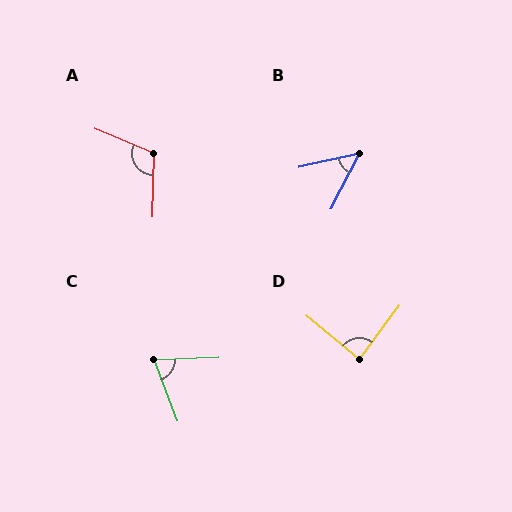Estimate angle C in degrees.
Approximately 72 degrees.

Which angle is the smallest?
B, at approximately 50 degrees.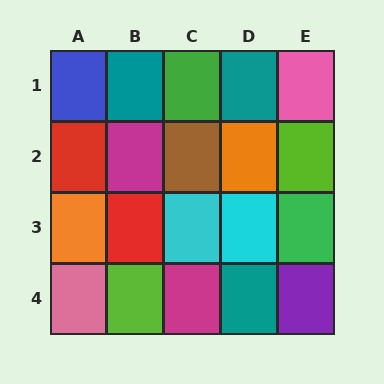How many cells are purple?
1 cell is purple.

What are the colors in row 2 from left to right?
Red, magenta, brown, orange, lime.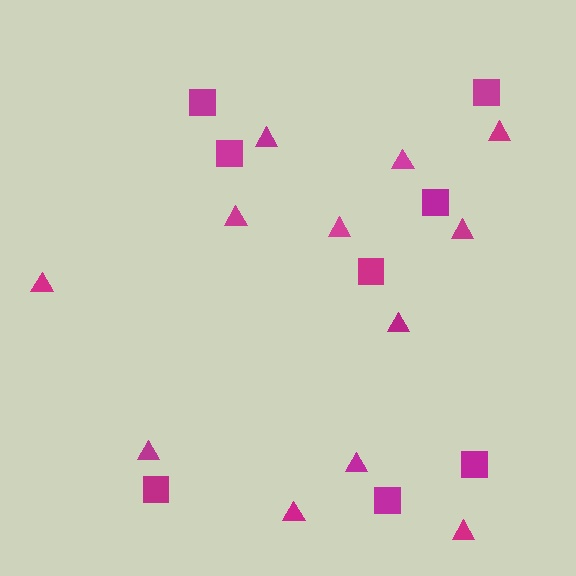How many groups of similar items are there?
There are 2 groups: one group of triangles (12) and one group of squares (8).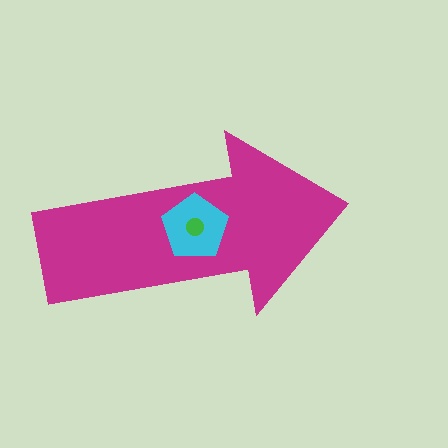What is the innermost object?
The green circle.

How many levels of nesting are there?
3.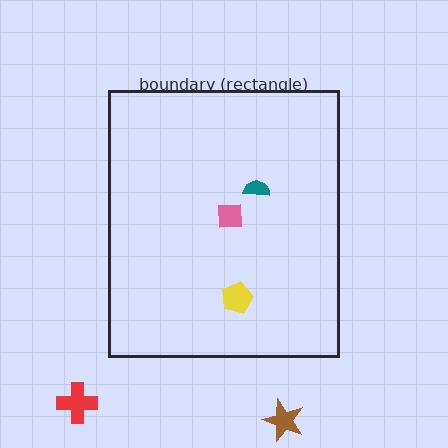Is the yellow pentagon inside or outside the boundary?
Inside.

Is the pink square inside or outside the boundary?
Inside.